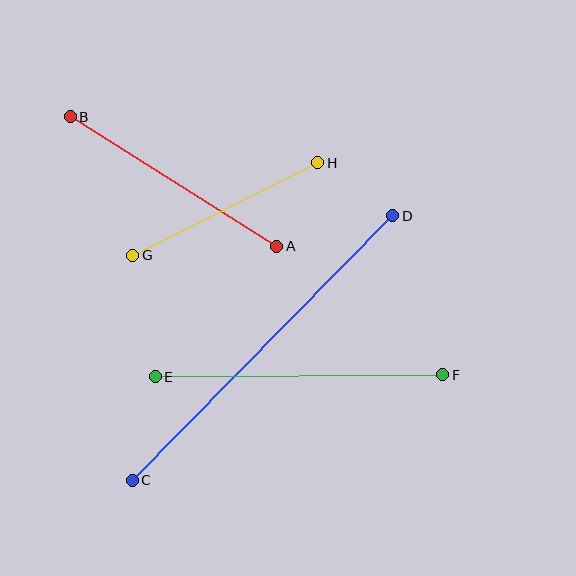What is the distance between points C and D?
The distance is approximately 372 pixels.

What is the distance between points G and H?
The distance is approximately 207 pixels.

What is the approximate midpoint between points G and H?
The midpoint is at approximately (225, 209) pixels.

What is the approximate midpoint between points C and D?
The midpoint is at approximately (262, 348) pixels.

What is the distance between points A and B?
The distance is approximately 244 pixels.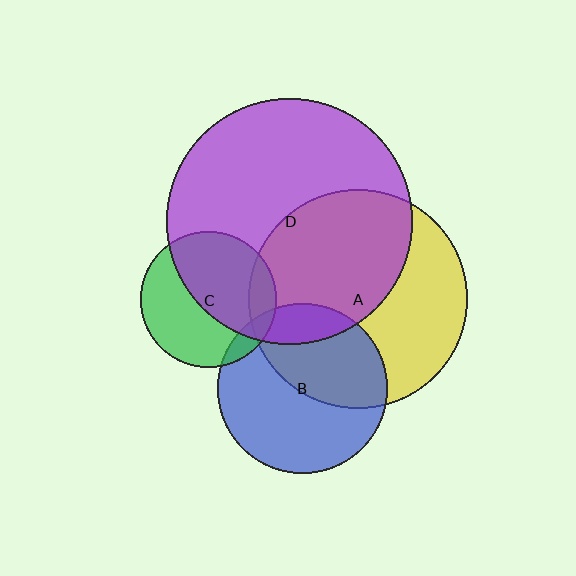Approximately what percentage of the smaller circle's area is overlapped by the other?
Approximately 10%.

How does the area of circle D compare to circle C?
Approximately 3.3 times.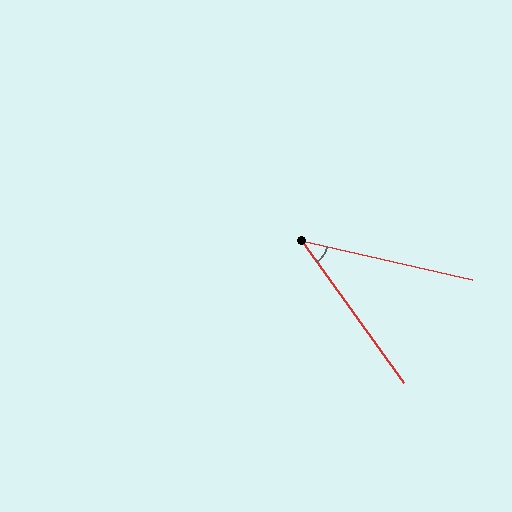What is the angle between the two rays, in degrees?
Approximately 42 degrees.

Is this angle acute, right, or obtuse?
It is acute.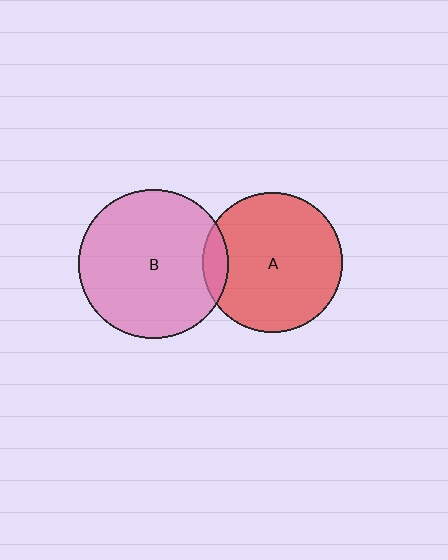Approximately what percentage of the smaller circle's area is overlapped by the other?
Approximately 10%.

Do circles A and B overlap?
Yes.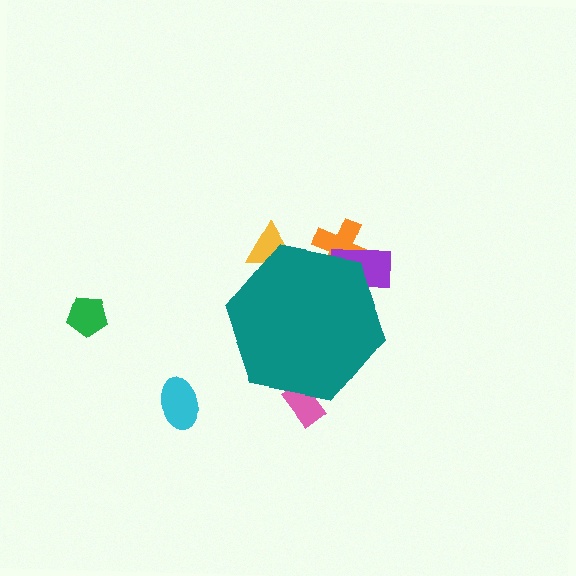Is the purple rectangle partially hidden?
Yes, the purple rectangle is partially hidden behind the teal hexagon.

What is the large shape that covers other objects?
A teal hexagon.